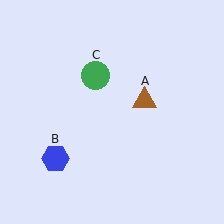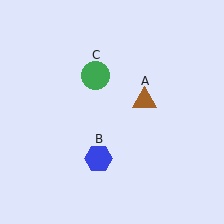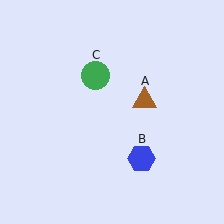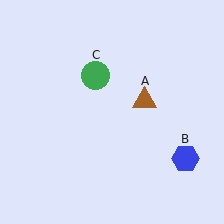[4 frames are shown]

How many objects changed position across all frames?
1 object changed position: blue hexagon (object B).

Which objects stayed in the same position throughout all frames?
Brown triangle (object A) and green circle (object C) remained stationary.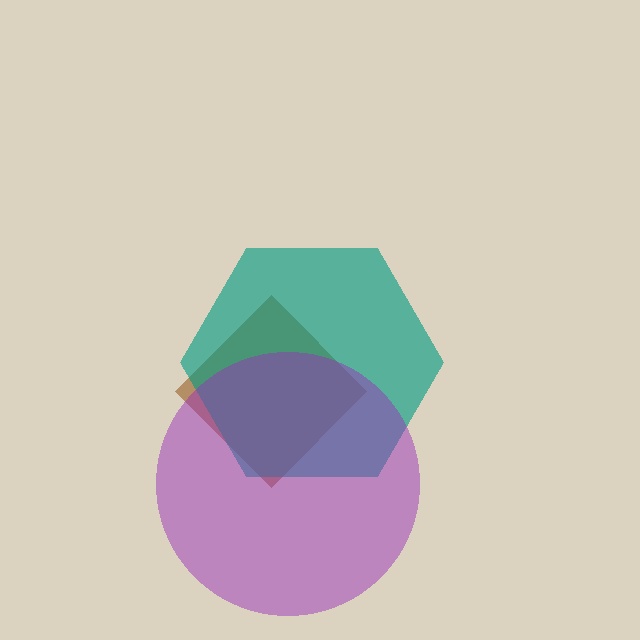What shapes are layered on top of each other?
The layered shapes are: a brown diamond, a teal hexagon, a purple circle.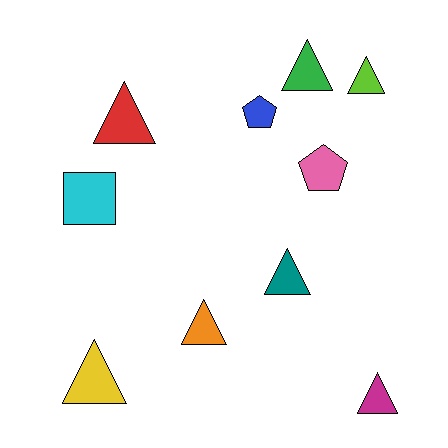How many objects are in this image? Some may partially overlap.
There are 10 objects.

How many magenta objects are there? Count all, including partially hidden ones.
There is 1 magenta object.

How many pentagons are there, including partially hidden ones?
There are 2 pentagons.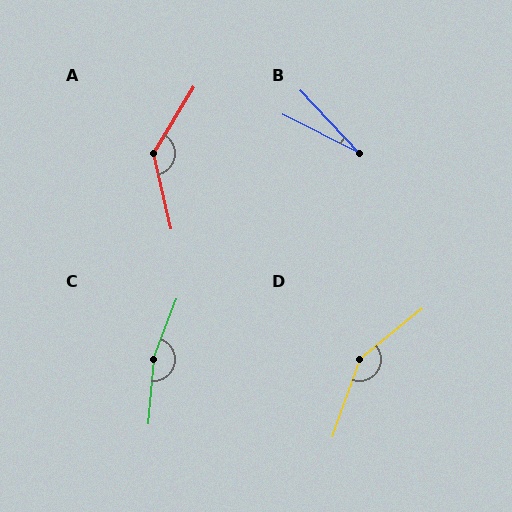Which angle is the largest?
C, at approximately 164 degrees.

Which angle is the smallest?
B, at approximately 20 degrees.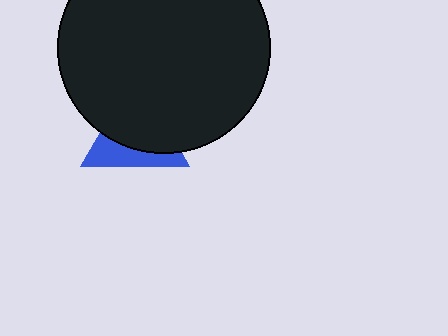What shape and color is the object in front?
The object in front is a black circle.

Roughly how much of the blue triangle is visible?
A small part of it is visible (roughly 37%).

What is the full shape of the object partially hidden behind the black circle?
The partially hidden object is a blue triangle.